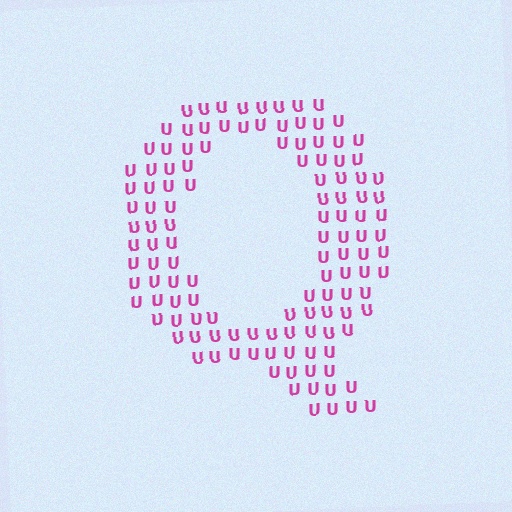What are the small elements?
The small elements are letter U's.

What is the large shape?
The large shape is the letter Q.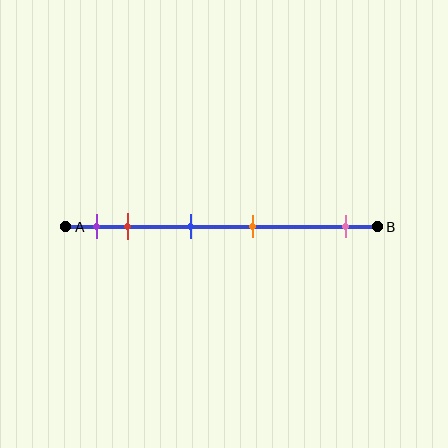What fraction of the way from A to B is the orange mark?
The orange mark is approximately 60% (0.6) of the way from A to B.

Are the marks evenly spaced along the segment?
No, the marks are not evenly spaced.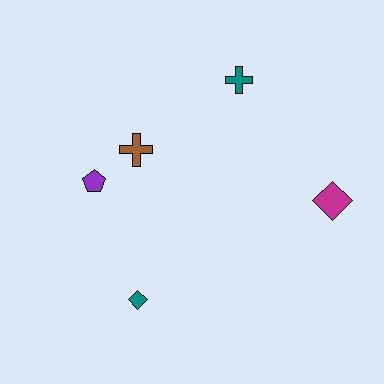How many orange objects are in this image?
There are no orange objects.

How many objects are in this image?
There are 5 objects.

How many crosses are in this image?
There are 2 crosses.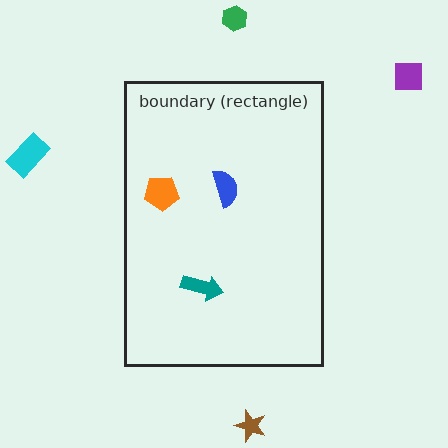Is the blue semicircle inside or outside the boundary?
Inside.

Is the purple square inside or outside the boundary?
Outside.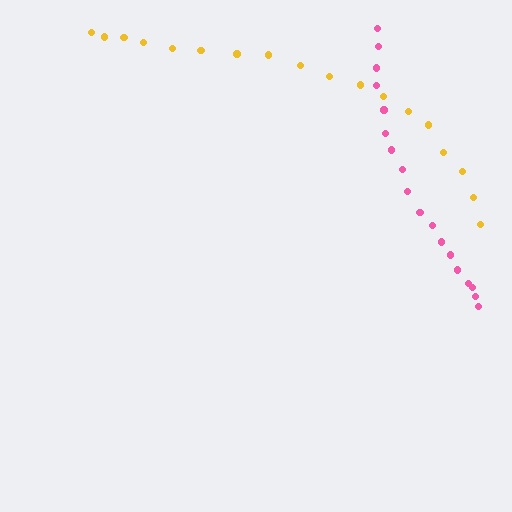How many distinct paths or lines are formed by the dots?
There are 2 distinct paths.